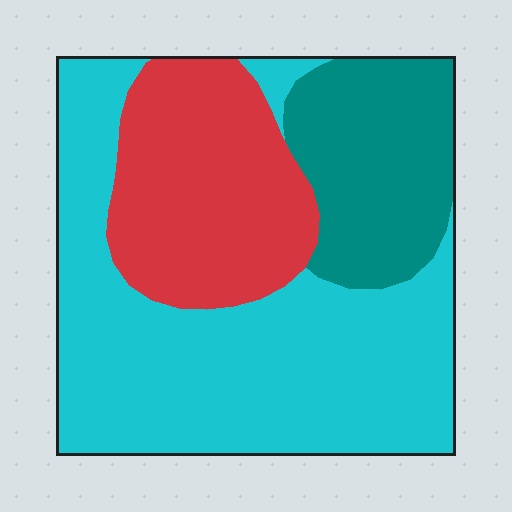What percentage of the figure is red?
Red covers around 25% of the figure.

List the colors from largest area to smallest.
From largest to smallest: cyan, red, teal.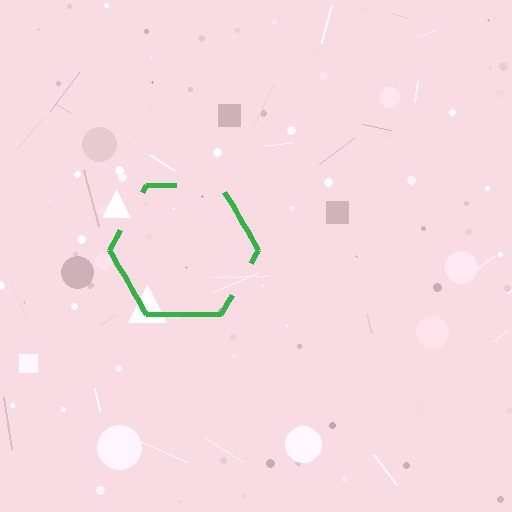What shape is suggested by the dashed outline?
The dashed outline suggests a hexagon.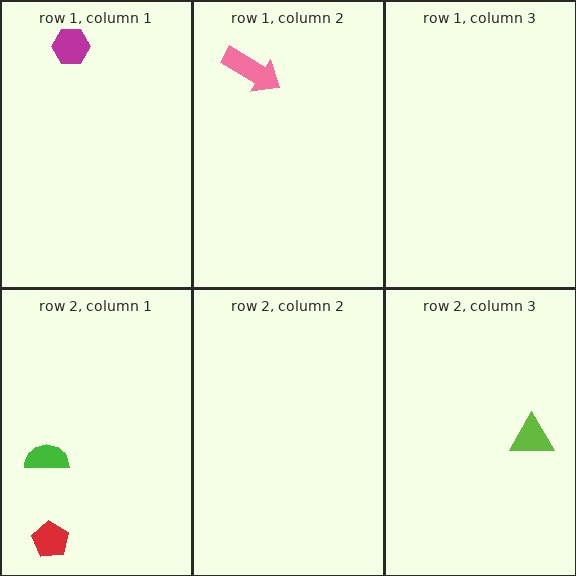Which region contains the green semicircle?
The row 2, column 1 region.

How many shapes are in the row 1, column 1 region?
1.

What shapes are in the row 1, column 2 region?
The pink arrow.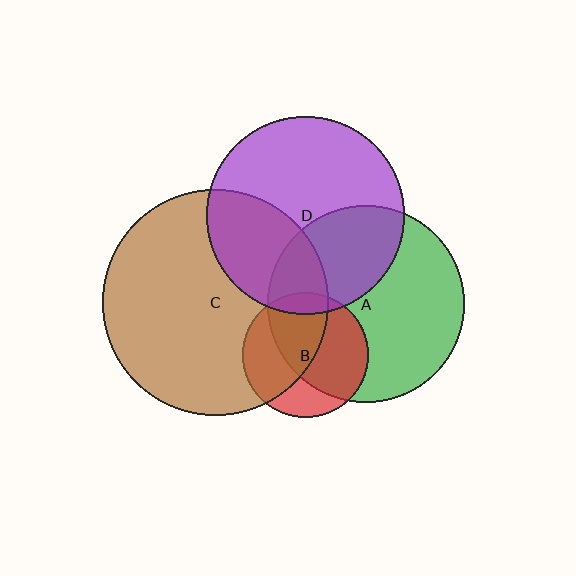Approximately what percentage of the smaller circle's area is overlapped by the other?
Approximately 35%.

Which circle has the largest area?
Circle C (brown).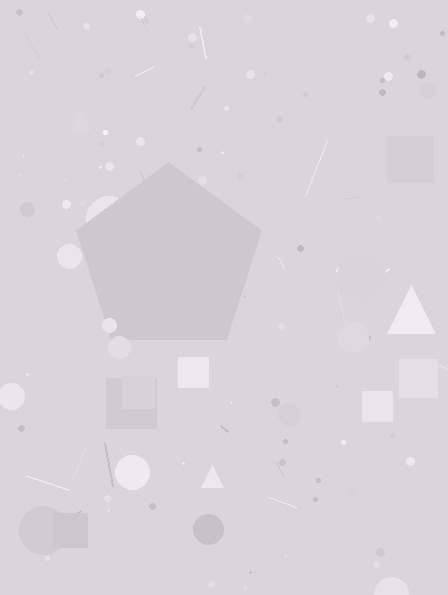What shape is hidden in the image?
A pentagon is hidden in the image.